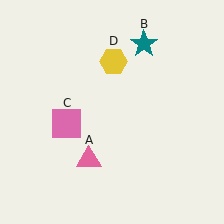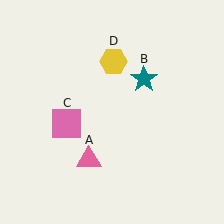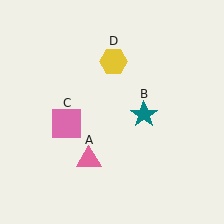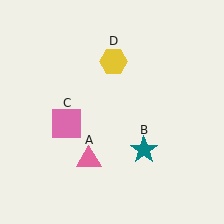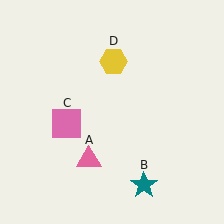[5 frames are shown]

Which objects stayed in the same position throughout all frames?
Pink triangle (object A) and pink square (object C) and yellow hexagon (object D) remained stationary.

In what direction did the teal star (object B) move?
The teal star (object B) moved down.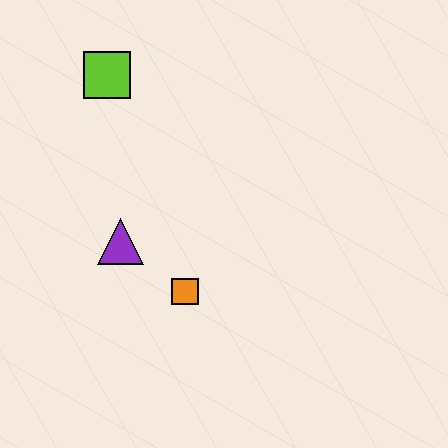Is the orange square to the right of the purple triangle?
Yes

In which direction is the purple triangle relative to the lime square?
The purple triangle is below the lime square.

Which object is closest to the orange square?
The purple triangle is closest to the orange square.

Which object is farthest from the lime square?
The orange square is farthest from the lime square.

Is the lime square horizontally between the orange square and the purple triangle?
No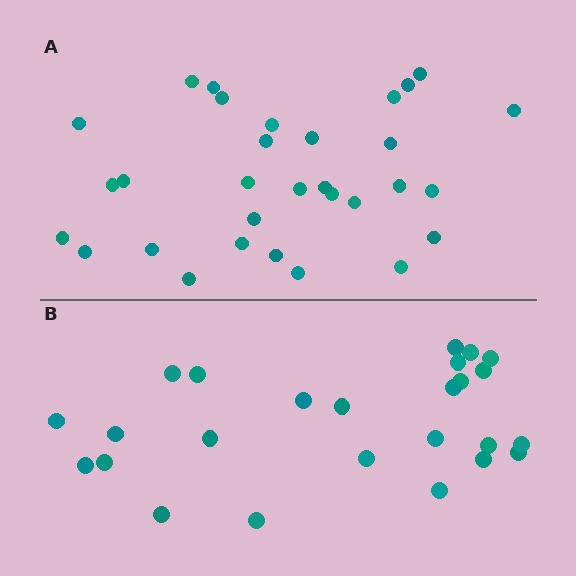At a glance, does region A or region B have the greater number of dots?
Region A (the top region) has more dots.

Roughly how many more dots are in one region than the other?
Region A has about 6 more dots than region B.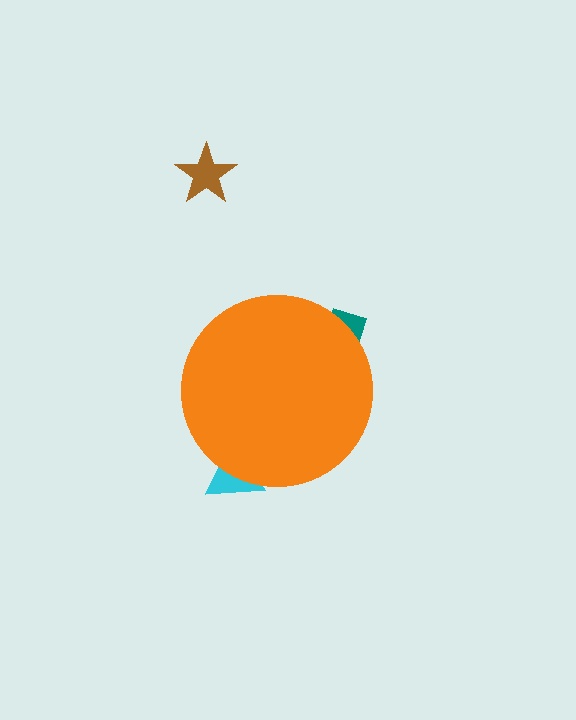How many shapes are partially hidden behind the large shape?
2 shapes are partially hidden.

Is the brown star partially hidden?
No, the brown star is fully visible.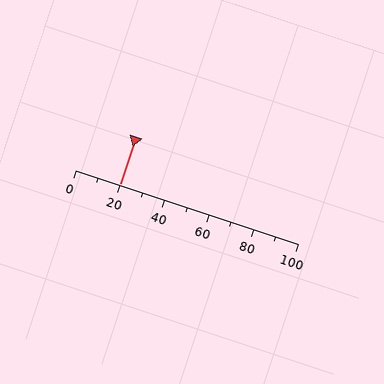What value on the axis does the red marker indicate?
The marker indicates approximately 20.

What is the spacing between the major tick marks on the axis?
The major ticks are spaced 20 apart.